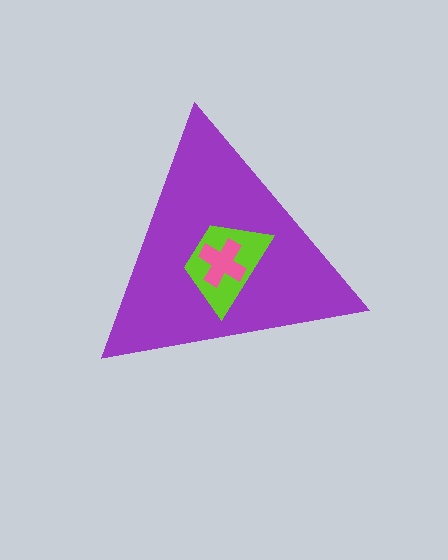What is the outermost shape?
The purple triangle.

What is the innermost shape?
The pink cross.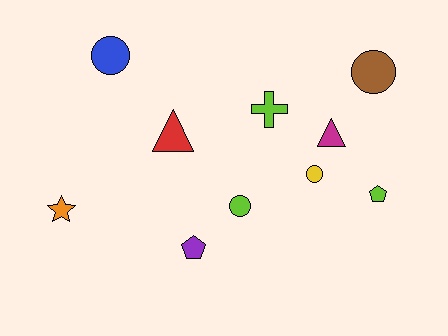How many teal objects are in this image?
There are no teal objects.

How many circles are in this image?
There are 4 circles.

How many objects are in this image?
There are 10 objects.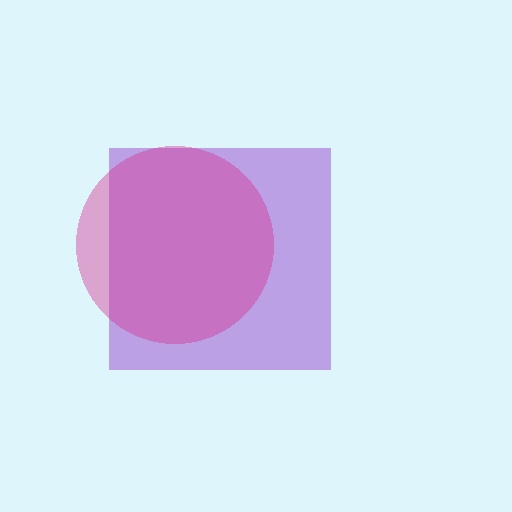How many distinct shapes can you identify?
There are 2 distinct shapes: a purple square, a magenta circle.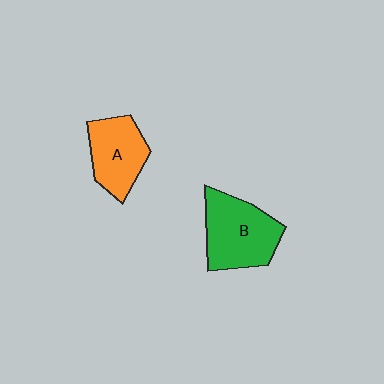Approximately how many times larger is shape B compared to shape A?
Approximately 1.3 times.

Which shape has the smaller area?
Shape A (orange).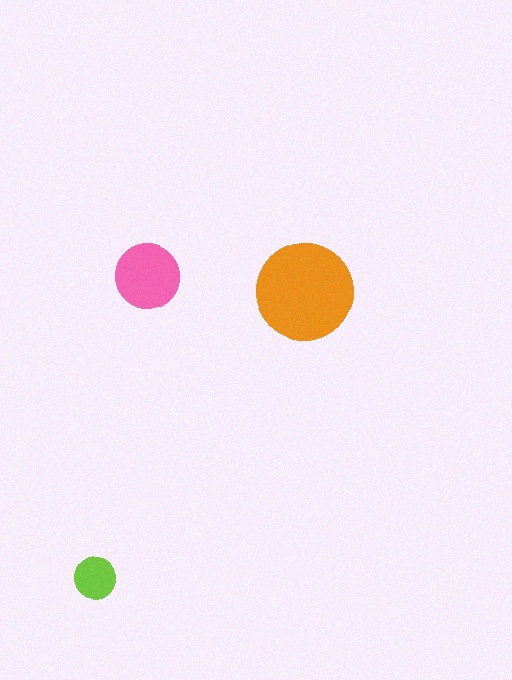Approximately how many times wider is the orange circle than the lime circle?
About 2.5 times wider.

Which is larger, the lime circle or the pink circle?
The pink one.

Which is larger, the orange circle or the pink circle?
The orange one.